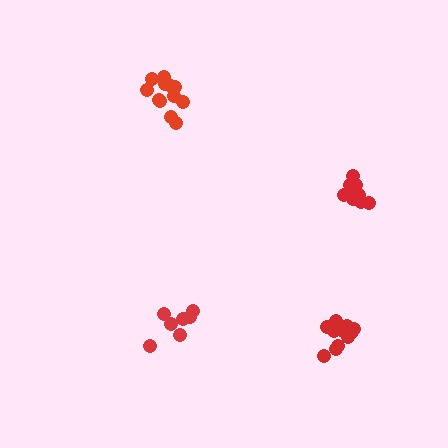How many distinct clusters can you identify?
There are 4 distinct clusters.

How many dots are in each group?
Group 1: 13 dots, Group 2: 12 dots, Group 3: 7 dots, Group 4: 11 dots (43 total).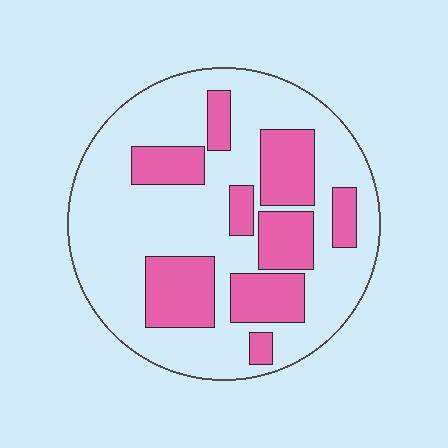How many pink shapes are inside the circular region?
9.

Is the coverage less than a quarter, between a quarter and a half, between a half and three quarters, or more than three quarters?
Between a quarter and a half.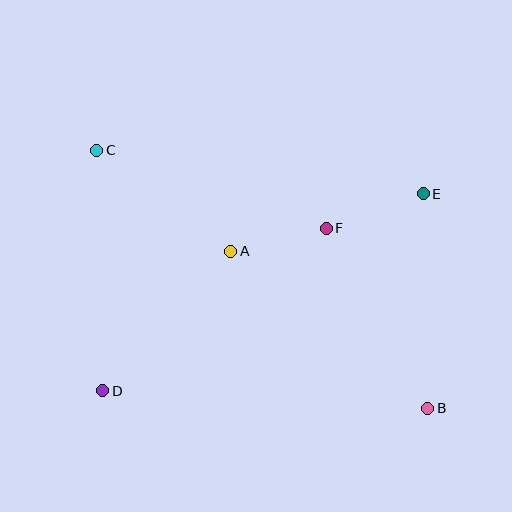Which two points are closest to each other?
Points A and F are closest to each other.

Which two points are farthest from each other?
Points B and C are farthest from each other.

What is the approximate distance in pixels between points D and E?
The distance between D and E is approximately 376 pixels.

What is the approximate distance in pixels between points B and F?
The distance between B and F is approximately 207 pixels.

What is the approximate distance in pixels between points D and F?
The distance between D and F is approximately 276 pixels.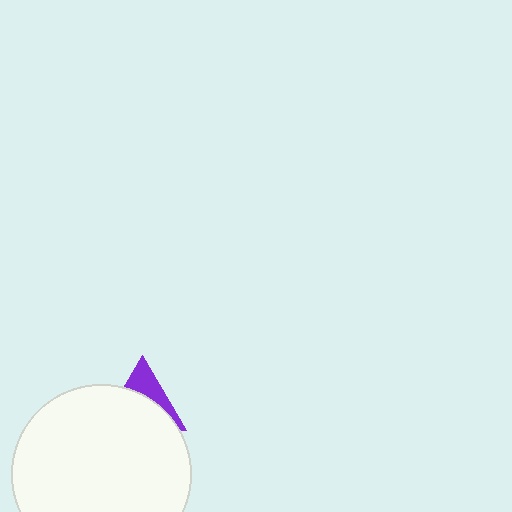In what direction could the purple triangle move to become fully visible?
The purple triangle could move up. That would shift it out from behind the white circle entirely.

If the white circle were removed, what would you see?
You would see the complete purple triangle.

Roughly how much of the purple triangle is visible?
A small part of it is visible (roughly 35%).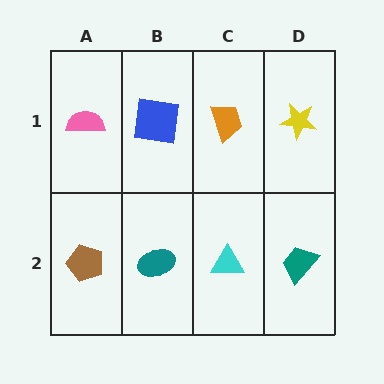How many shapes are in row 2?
4 shapes.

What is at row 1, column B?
A blue square.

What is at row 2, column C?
A cyan triangle.